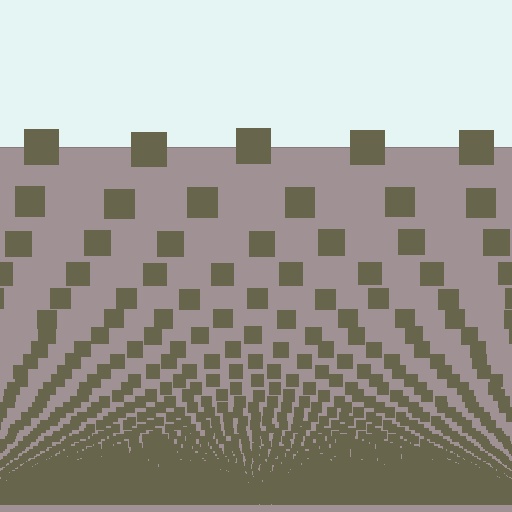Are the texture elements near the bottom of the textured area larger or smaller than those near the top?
Smaller. The gradient is inverted — elements near the bottom are smaller and denser.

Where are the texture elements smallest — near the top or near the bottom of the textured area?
Near the bottom.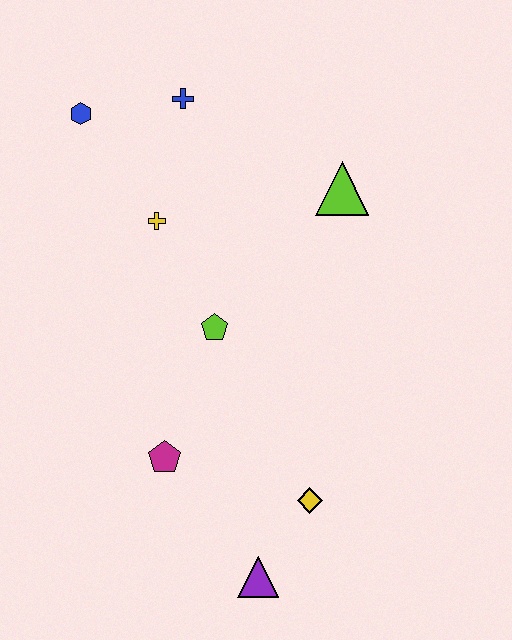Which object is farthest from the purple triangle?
The blue hexagon is farthest from the purple triangle.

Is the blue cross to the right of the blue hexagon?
Yes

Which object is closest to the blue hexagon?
The blue cross is closest to the blue hexagon.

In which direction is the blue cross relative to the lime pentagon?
The blue cross is above the lime pentagon.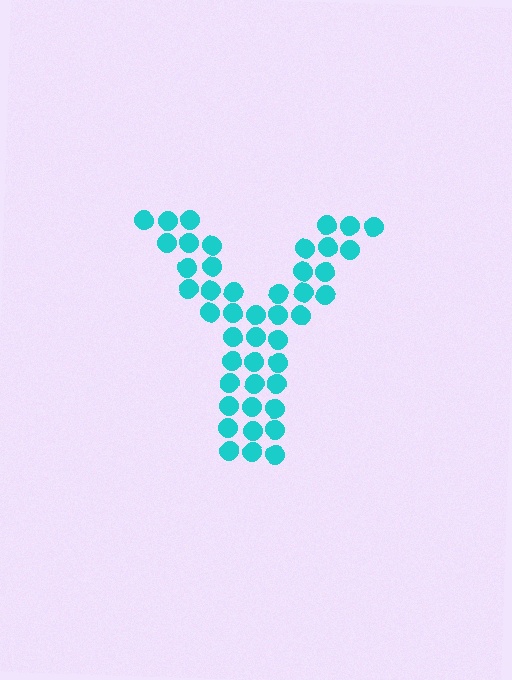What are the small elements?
The small elements are circles.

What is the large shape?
The large shape is the letter Y.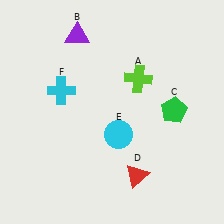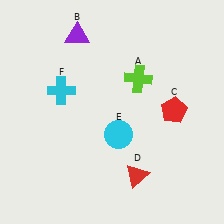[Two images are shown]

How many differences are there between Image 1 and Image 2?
There is 1 difference between the two images.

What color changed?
The pentagon (C) changed from green in Image 1 to red in Image 2.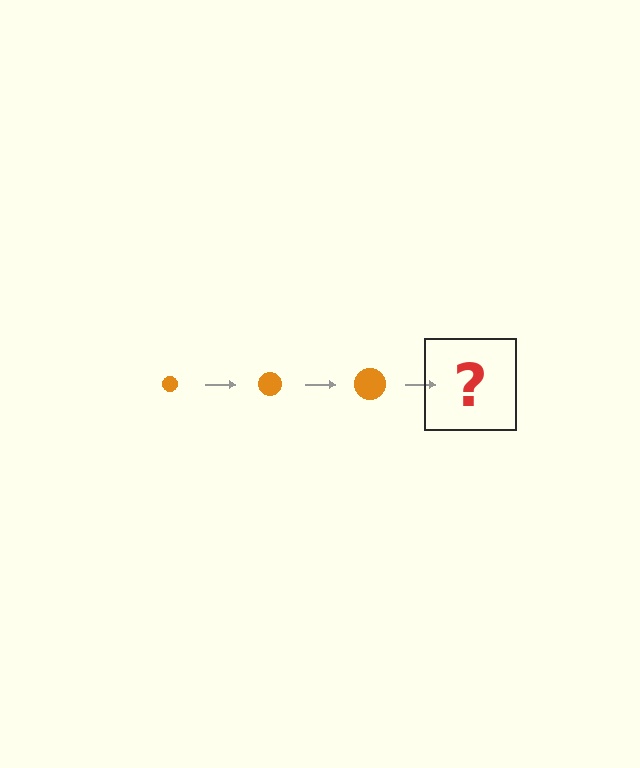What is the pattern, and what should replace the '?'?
The pattern is that the circle gets progressively larger each step. The '?' should be an orange circle, larger than the previous one.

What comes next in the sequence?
The next element should be an orange circle, larger than the previous one.